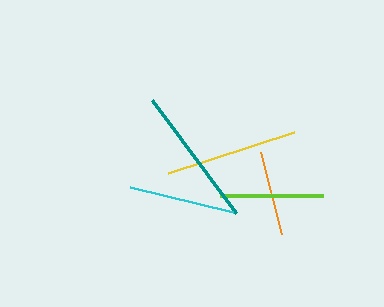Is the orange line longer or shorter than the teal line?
The teal line is longer than the orange line.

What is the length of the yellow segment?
The yellow segment is approximately 133 pixels long.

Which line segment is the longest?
The teal line is the longest at approximately 141 pixels.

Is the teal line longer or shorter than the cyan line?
The teal line is longer than the cyan line.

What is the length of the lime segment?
The lime segment is approximately 103 pixels long.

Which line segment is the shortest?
The orange line is the shortest at approximately 85 pixels.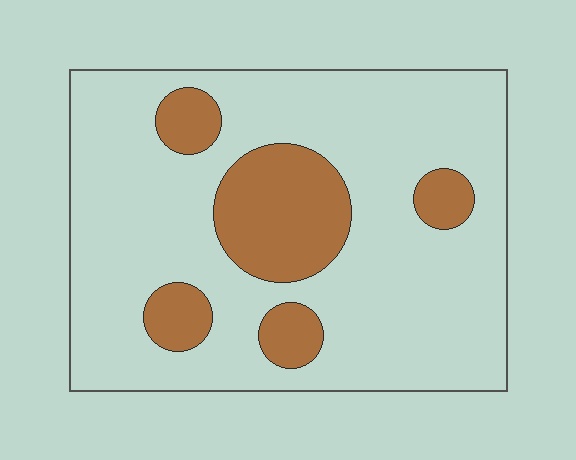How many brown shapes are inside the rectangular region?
5.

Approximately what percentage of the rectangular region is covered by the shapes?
Approximately 20%.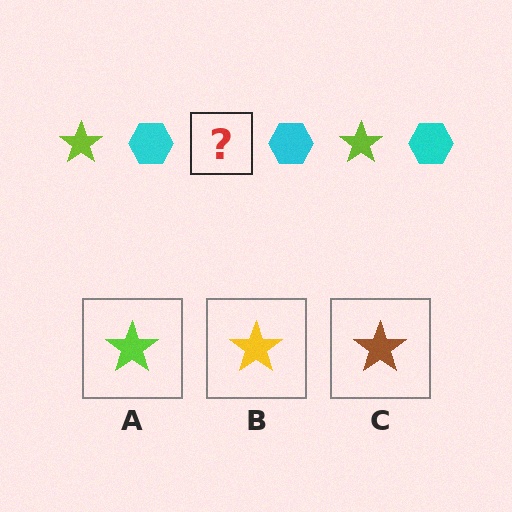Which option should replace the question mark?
Option A.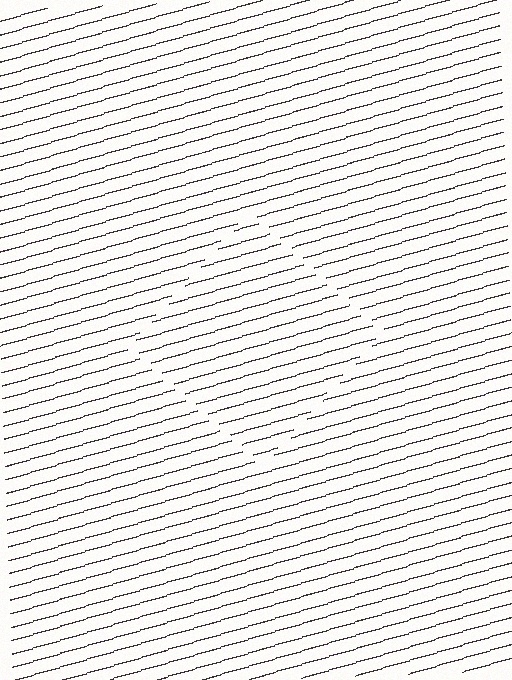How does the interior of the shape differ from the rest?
The interior of the shape contains the same grating, shifted by half a period — the contour is defined by the phase discontinuity where line-ends from the inner and outer gratings abut.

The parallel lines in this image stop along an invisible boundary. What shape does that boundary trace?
An illusory square. The interior of the shape contains the same grating, shifted by half a period — the contour is defined by the phase discontinuity where line-ends from the inner and outer gratings abut.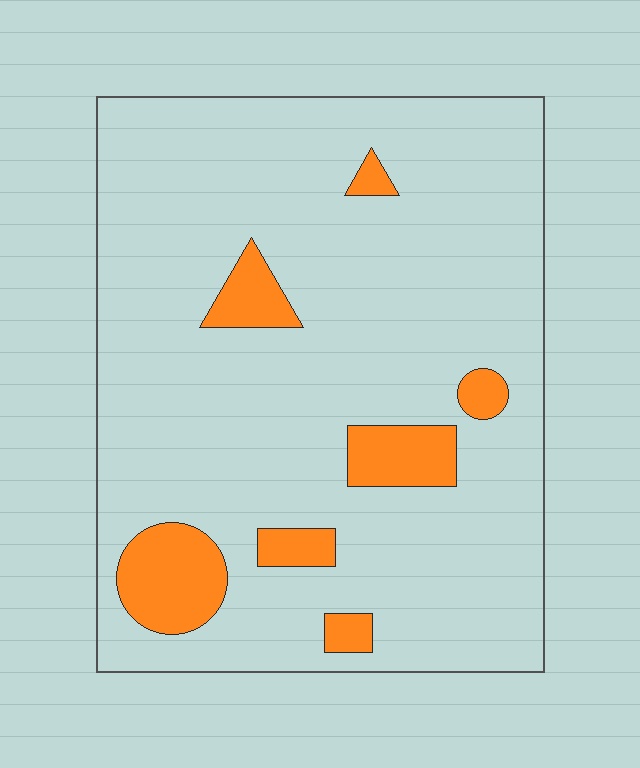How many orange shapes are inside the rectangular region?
7.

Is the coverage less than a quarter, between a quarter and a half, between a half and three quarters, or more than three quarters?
Less than a quarter.